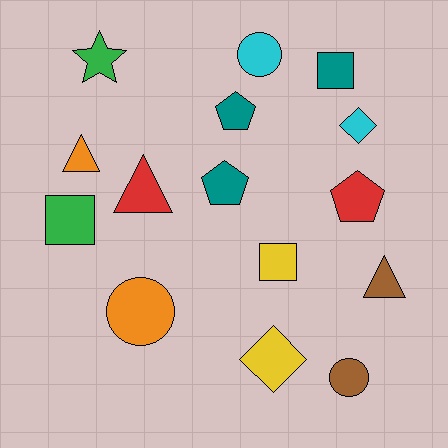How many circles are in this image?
There are 3 circles.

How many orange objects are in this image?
There are 2 orange objects.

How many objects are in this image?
There are 15 objects.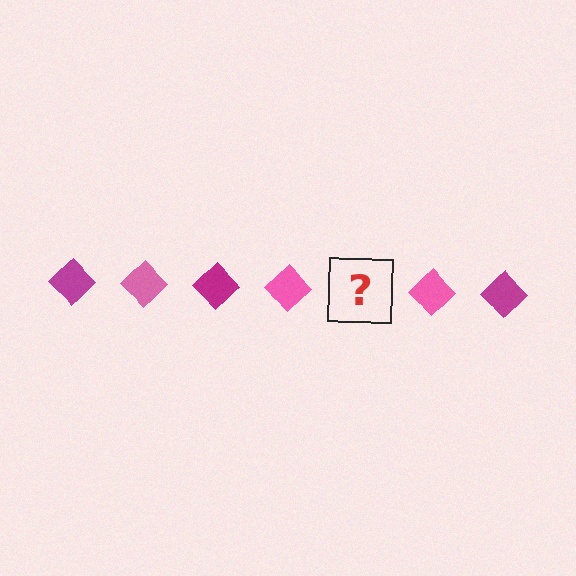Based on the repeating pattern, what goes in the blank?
The blank should be a magenta diamond.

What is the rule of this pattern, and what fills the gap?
The rule is that the pattern cycles through magenta, pink diamonds. The gap should be filled with a magenta diamond.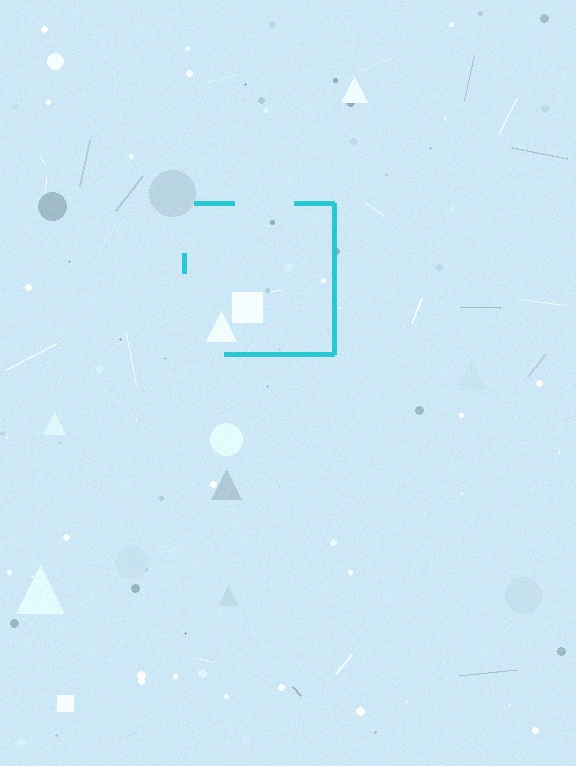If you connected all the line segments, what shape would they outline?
They would outline a square.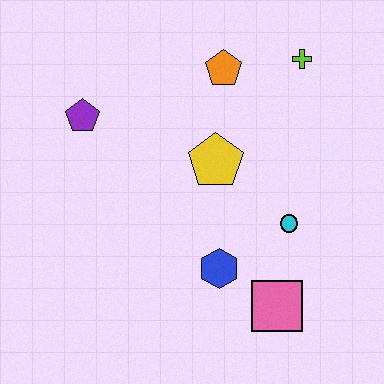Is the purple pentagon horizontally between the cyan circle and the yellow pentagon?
No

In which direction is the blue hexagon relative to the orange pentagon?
The blue hexagon is below the orange pentagon.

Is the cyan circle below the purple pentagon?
Yes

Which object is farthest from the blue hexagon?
The lime cross is farthest from the blue hexagon.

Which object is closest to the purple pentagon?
The yellow pentagon is closest to the purple pentagon.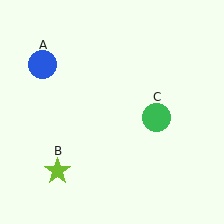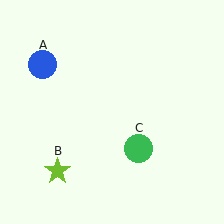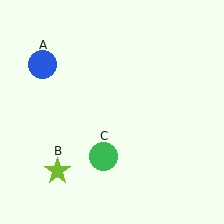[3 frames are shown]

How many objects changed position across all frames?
1 object changed position: green circle (object C).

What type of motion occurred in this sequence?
The green circle (object C) rotated clockwise around the center of the scene.